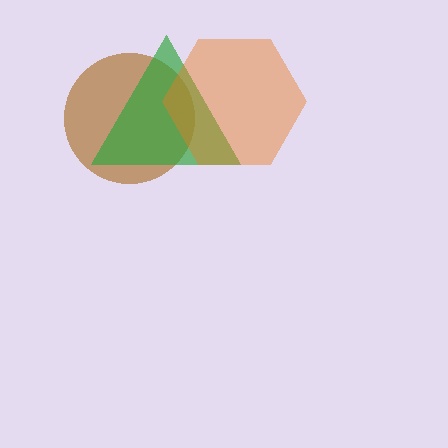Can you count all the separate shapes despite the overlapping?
Yes, there are 3 separate shapes.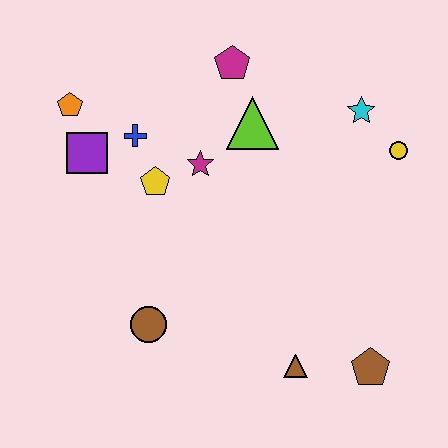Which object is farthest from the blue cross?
The brown pentagon is farthest from the blue cross.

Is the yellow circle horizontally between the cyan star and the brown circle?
No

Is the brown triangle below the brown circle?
Yes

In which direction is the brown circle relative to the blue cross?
The brown circle is below the blue cross.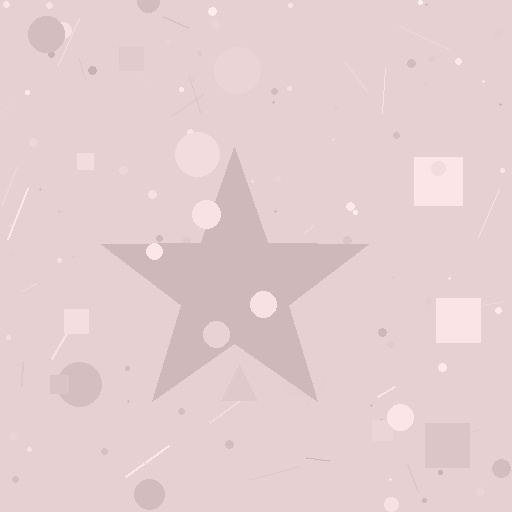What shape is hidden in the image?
A star is hidden in the image.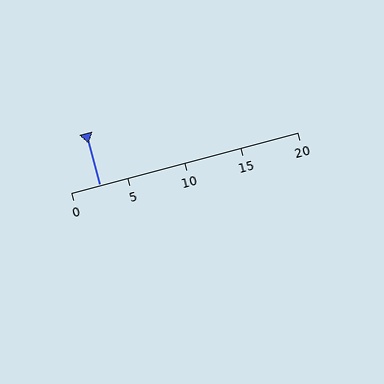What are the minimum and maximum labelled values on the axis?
The axis runs from 0 to 20.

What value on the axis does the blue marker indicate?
The marker indicates approximately 2.5.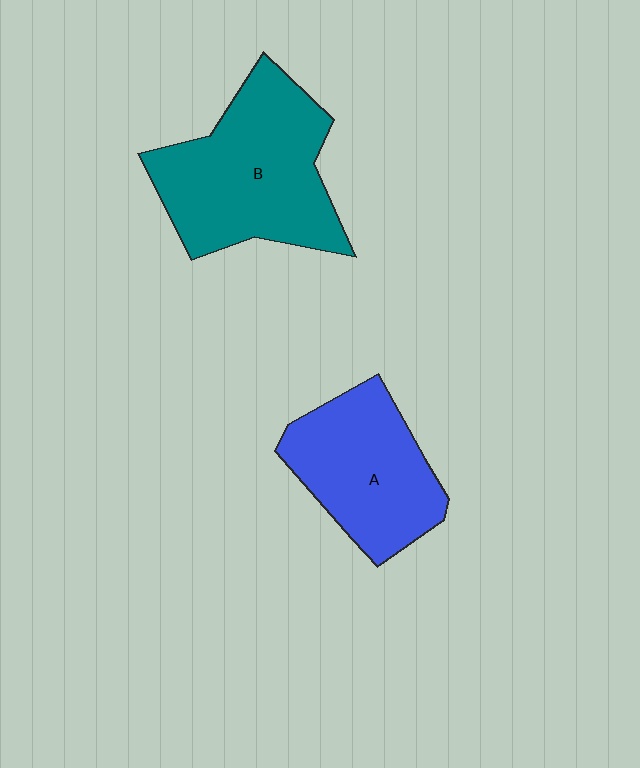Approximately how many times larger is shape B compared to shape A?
Approximately 1.3 times.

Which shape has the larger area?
Shape B (teal).